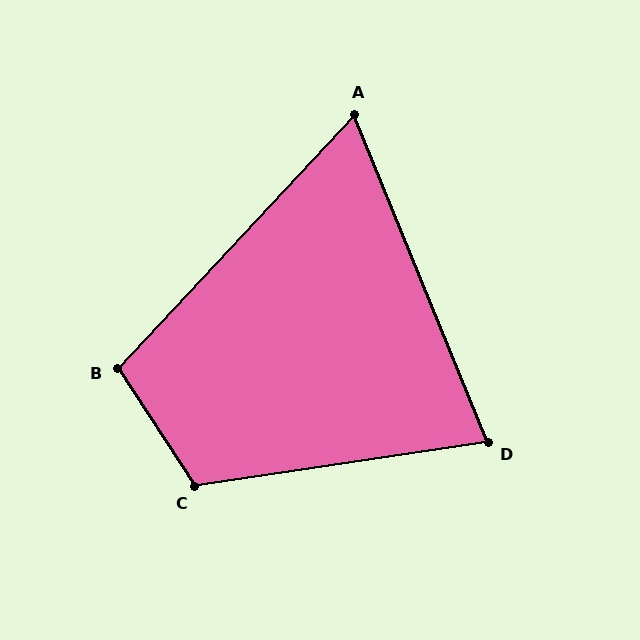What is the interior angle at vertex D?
Approximately 76 degrees (acute).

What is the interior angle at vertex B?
Approximately 104 degrees (obtuse).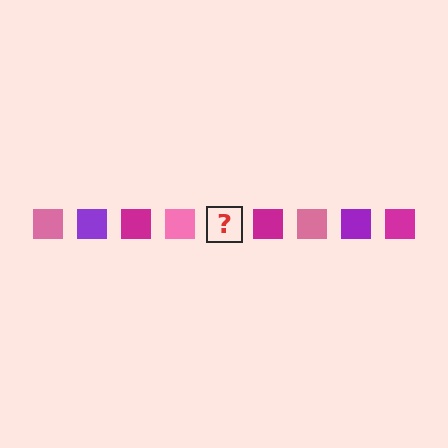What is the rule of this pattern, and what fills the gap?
The rule is that the pattern cycles through pink, purple, magenta squares. The gap should be filled with a purple square.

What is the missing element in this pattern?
The missing element is a purple square.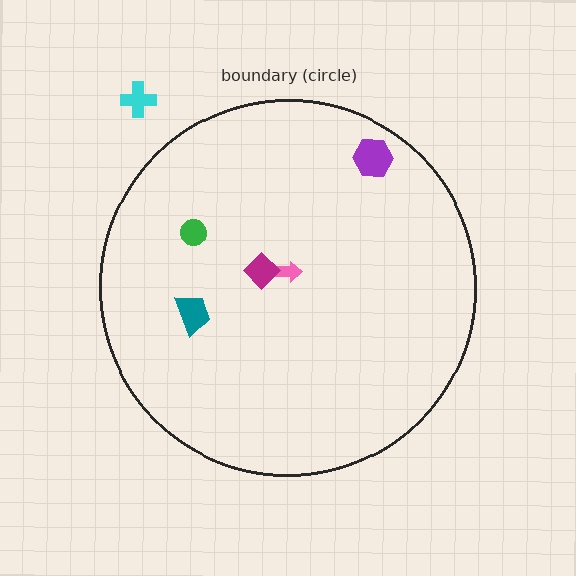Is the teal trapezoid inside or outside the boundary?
Inside.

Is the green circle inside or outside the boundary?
Inside.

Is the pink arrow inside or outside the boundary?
Inside.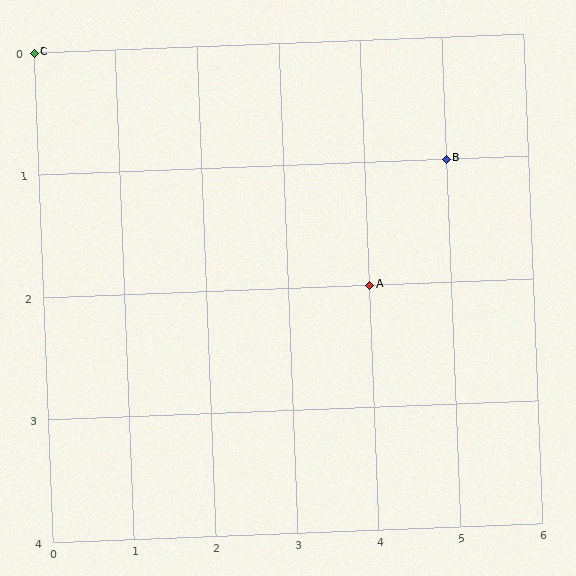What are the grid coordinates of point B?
Point B is at grid coordinates (5, 1).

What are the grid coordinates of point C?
Point C is at grid coordinates (0, 0).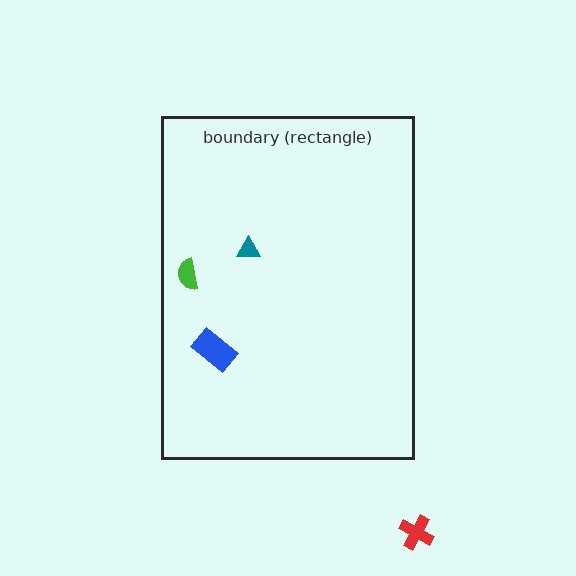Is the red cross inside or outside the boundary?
Outside.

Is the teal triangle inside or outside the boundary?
Inside.